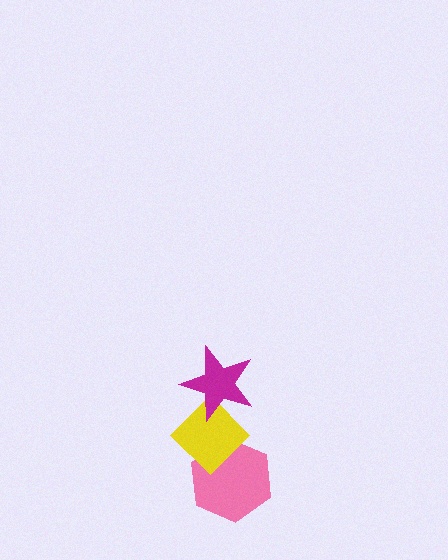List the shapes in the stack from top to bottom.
From top to bottom: the magenta star, the yellow diamond, the pink hexagon.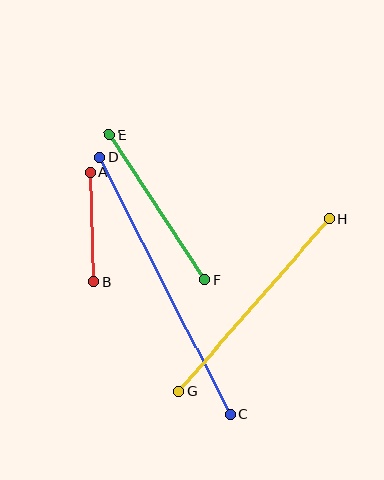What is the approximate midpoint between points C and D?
The midpoint is at approximately (165, 286) pixels.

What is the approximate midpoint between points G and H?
The midpoint is at approximately (254, 305) pixels.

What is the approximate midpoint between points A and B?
The midpoint is at approximately (92, 227) pixels.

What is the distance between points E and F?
The distance is approximately 173 pixels.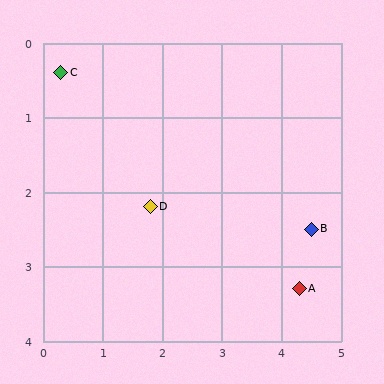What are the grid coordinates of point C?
Point C is at approximately (0.3, 0.4).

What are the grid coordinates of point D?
Point D is at approximately (1.8, 2.2).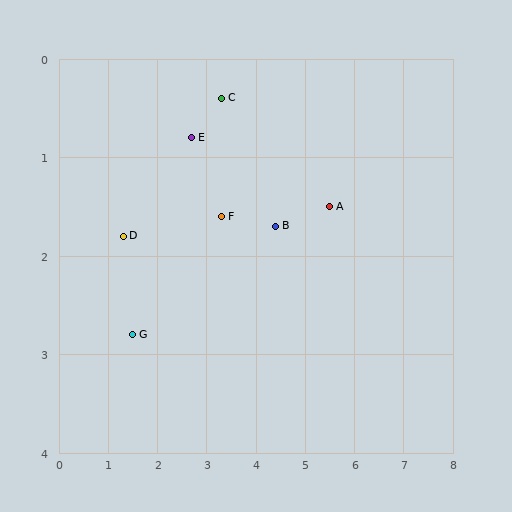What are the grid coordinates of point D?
Point D is at approximately (1.3, 1.8).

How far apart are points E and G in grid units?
Points E and G are about 2.3 grid units apart.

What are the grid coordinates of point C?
Point C is at approximately (3.3, 0.4).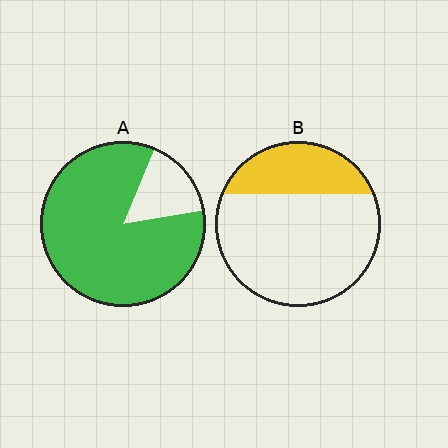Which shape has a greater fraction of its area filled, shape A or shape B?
Shape A.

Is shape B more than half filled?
No.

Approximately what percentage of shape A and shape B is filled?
A is approximately 85% and B is approximately 25%.